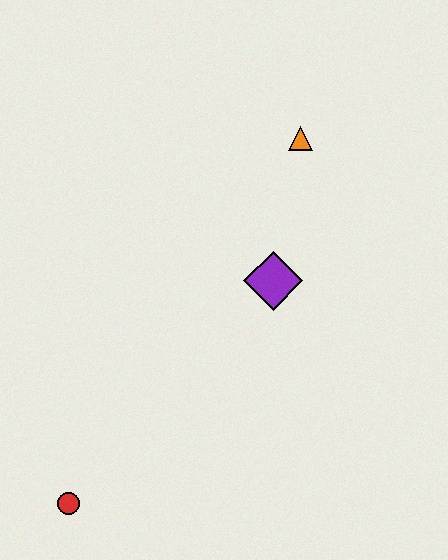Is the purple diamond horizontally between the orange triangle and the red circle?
Yes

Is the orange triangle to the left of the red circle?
No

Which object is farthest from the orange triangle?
The red circle is farthest from the orange triangle.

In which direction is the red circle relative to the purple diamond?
The red circle is below the purple diamond.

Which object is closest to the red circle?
The purple diamond is closest to the red circle.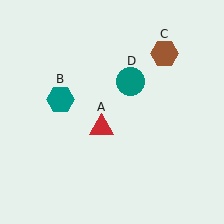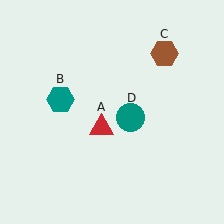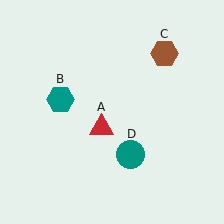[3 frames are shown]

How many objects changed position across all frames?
1 object changed position: teal circle (object D).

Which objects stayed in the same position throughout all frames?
Red triangle (object A) and teal hexagon (object B) and brown hexagon (object C) remained stationary.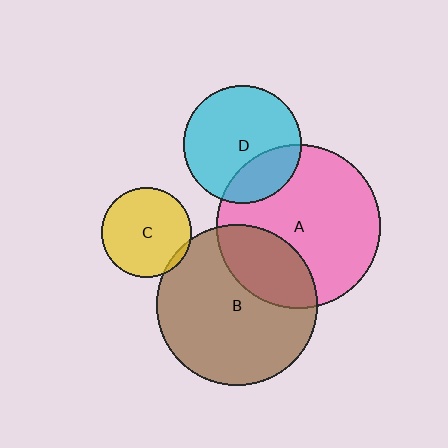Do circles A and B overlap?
Yes.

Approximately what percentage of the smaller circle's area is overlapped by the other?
Approximately 25%.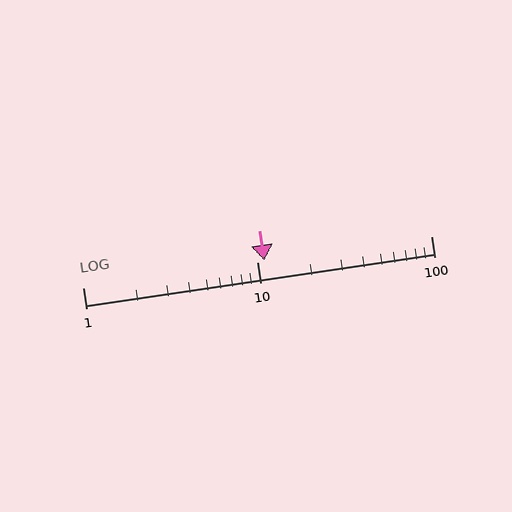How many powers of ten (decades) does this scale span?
The scale spans 2 decades, from 1 to 100.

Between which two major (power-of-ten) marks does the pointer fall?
The pointer is between 10 and 100.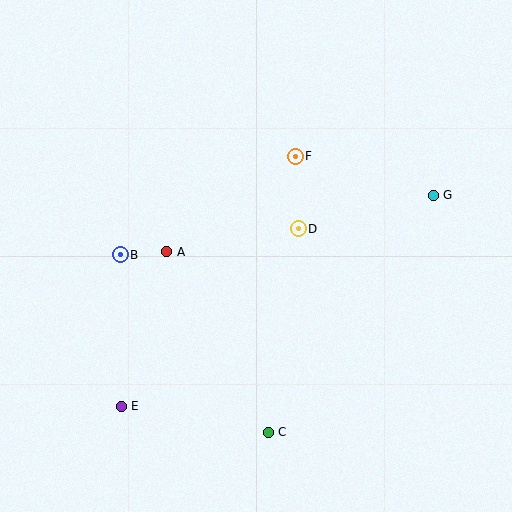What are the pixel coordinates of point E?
Point E is at (121, 406).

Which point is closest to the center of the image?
Point D at (298, 229) is closest to the center.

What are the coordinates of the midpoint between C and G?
The midpoint between C and G is at (351, 314).